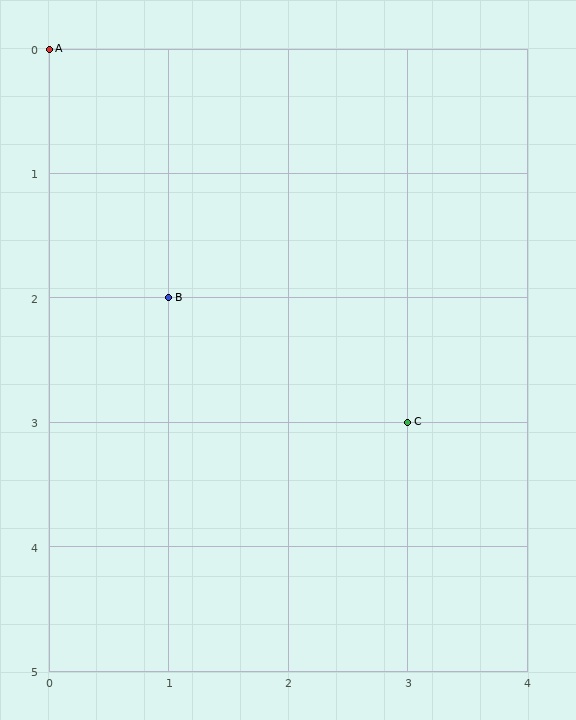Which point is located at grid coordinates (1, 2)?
Point B is at (1, 2).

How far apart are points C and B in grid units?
Points C and B are 2 columns and 1 row apart (about 2.2 grid units diagonally).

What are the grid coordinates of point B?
Point B is at grid coordinates (1, 2).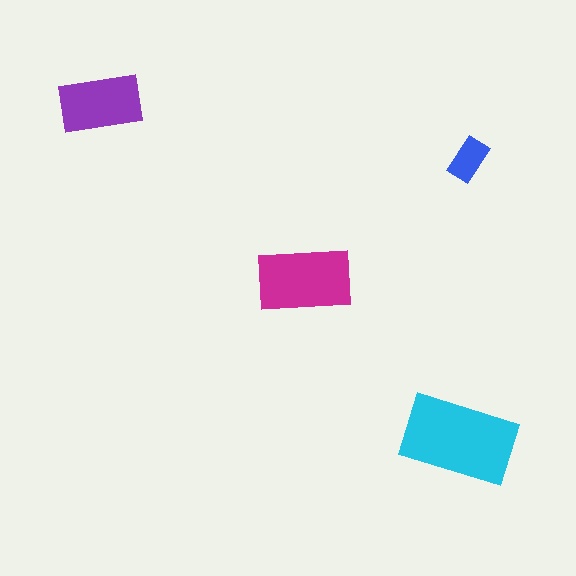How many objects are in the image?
There are 4 objects in the image.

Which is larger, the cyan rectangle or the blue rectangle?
The cyan one.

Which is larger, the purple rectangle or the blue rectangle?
The purple one.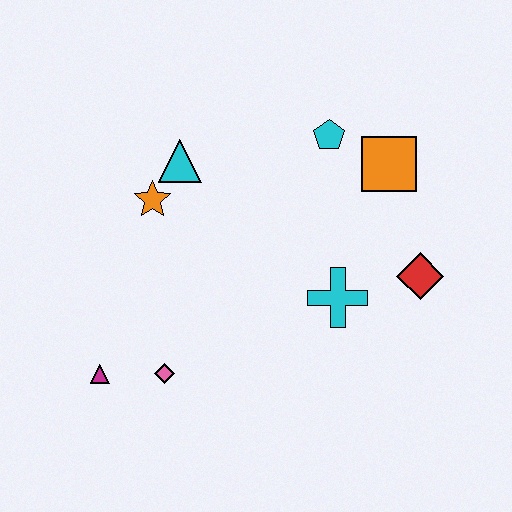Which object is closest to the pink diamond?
The magenta triangle is closest to the pink diamond.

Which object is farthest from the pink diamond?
The orange square is farthest from the pink diamond.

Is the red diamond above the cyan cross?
Yes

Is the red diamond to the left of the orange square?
No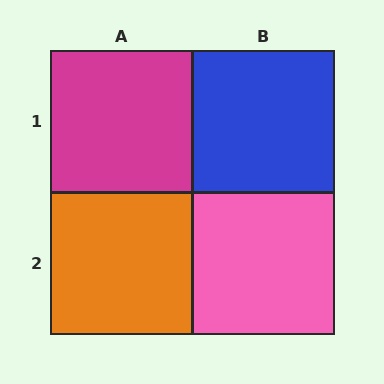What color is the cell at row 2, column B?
Pink.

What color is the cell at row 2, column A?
Orange.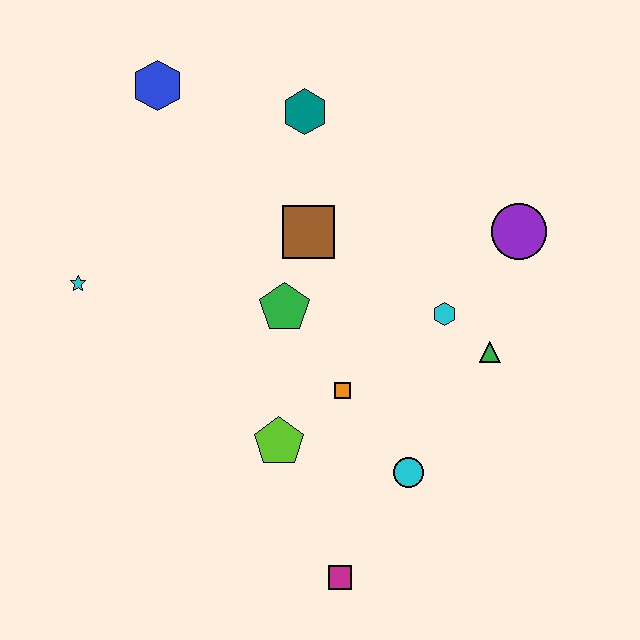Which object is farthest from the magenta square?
The blue hexagon is farthest from the magenta square.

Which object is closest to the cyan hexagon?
The green triangle is closest to the cyan hexagon.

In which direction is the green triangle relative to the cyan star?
The green triangle is to the right of the cyan star.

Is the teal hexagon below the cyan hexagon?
No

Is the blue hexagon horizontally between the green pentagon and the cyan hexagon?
No